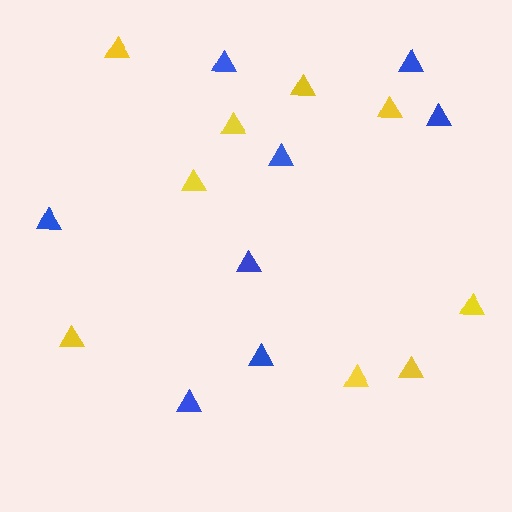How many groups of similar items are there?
There are 2 groups: one group of yellow triangles (9) and one group of blue triangles (8).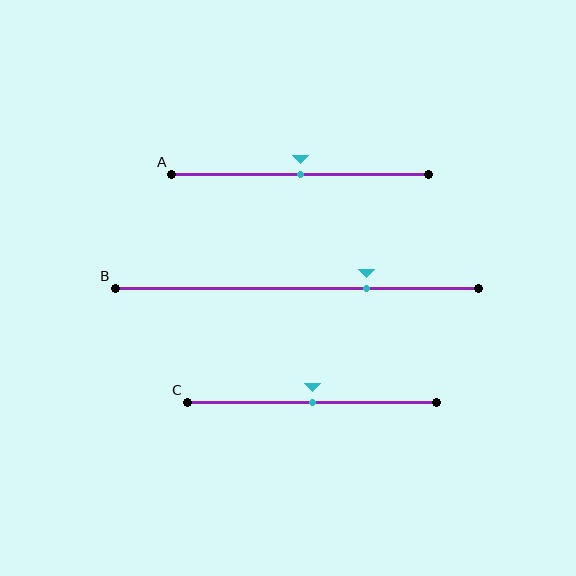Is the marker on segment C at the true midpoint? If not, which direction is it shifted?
Yes, the marker on segment C is at the true midpoint.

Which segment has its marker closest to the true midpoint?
Segment A has its marker closest to the true midpoint.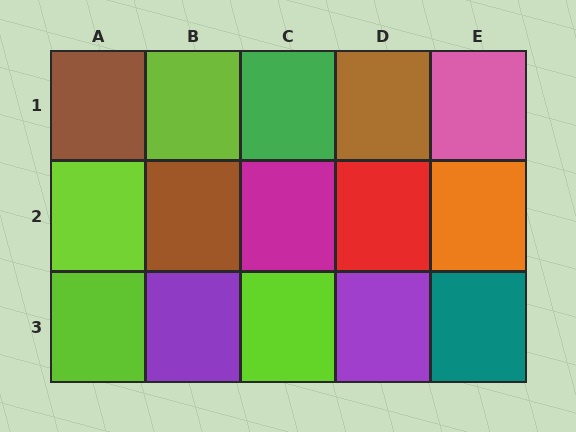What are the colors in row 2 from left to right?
Lime, brown, magenta, red, orange.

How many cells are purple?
2 cells are purple.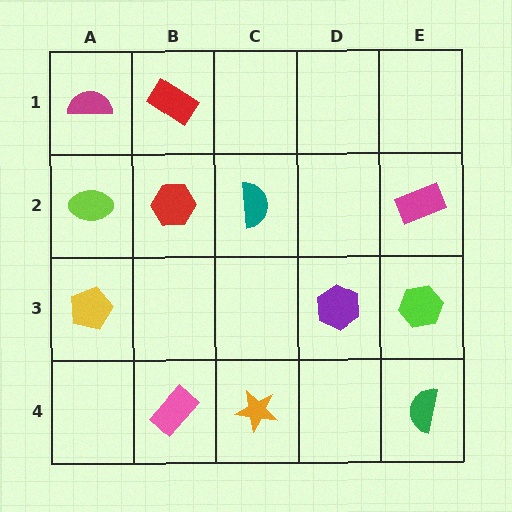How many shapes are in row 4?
3 shapes.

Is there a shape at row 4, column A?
No, that cell is empty.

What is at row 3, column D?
A purple hexagon.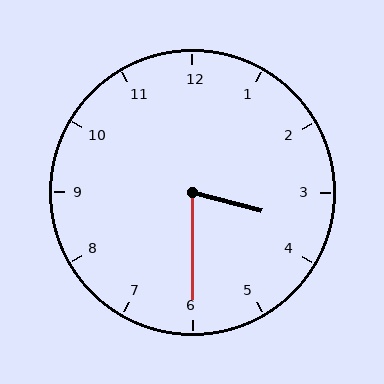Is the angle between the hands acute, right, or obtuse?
It is acute.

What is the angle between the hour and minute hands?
Approximately 75 degrees.